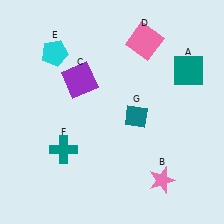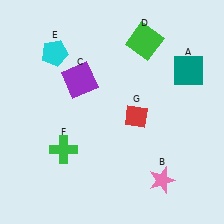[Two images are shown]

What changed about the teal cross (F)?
In Image 1, F is teal. In Image 2, it changed to green.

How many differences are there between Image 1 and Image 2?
There are 3 differences between the two images.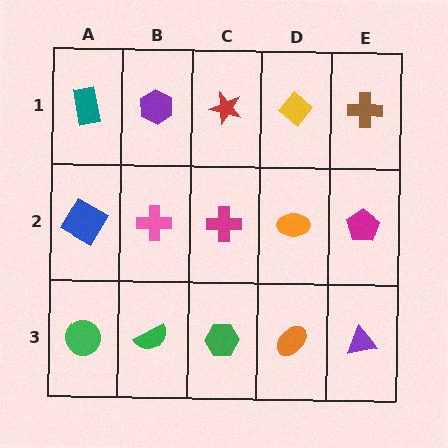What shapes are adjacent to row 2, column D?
A yellow diamond (row 1, column D), an orange ellipse (row 3, column D), a magenta cross (row 2, column C), a magenta pentagon (row 2, column E).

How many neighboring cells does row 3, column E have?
2.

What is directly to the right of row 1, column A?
A purple hexagon.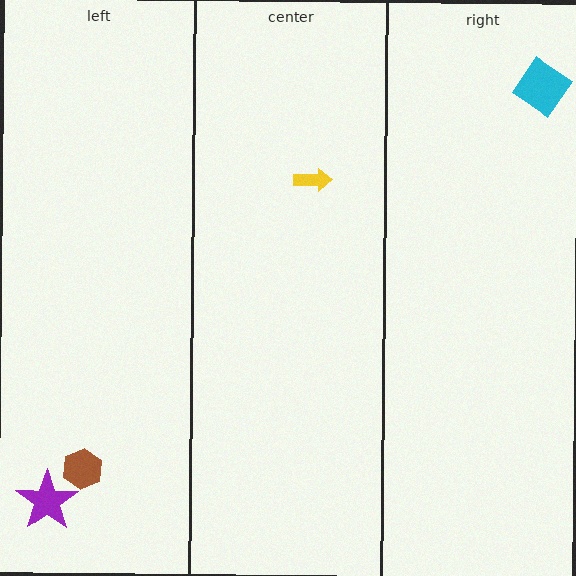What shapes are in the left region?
The purple star, the brown hexagon.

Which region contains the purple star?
The left region.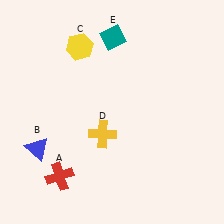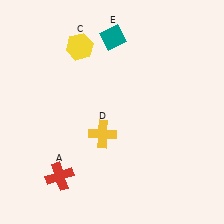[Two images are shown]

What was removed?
The blue triangle (B) was removed in Image 2.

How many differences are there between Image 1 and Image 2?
There is 1 difference between the two images.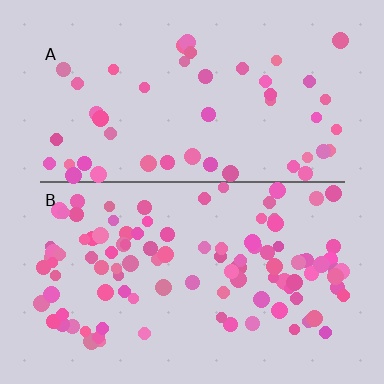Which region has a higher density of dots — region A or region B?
B (the bottom).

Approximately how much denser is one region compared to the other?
Approximately 2.1× — region B over region A.